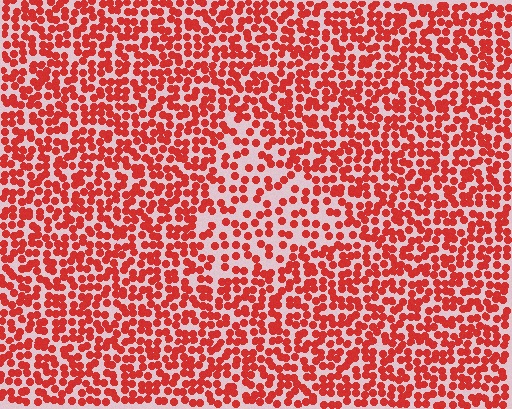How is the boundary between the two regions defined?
The boundary is defined by a change in element density (approximately 1.8x ratio). All elements are the same color, size, and shape.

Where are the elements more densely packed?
The elements are more densely packed outside the triangle boundary.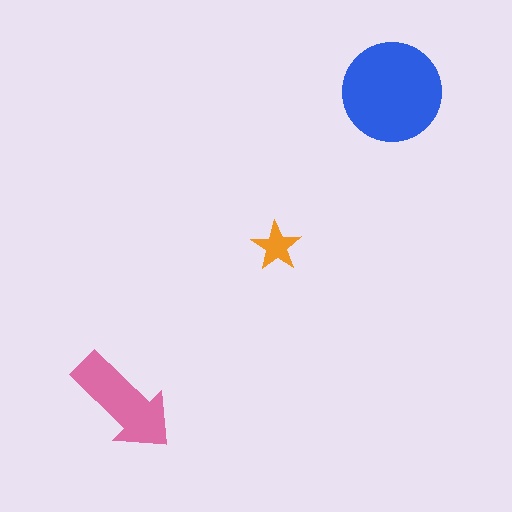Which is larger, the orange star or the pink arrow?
The pink arrow.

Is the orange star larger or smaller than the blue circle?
Smaller.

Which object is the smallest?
The orange star.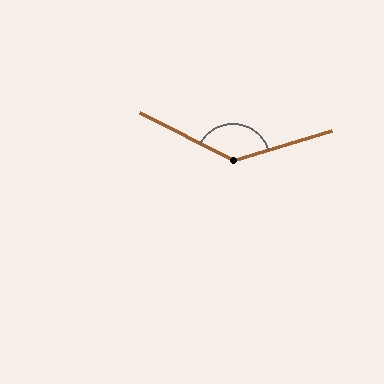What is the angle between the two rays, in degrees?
Approximately 136 degrees.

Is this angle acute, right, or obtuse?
It is obtuse.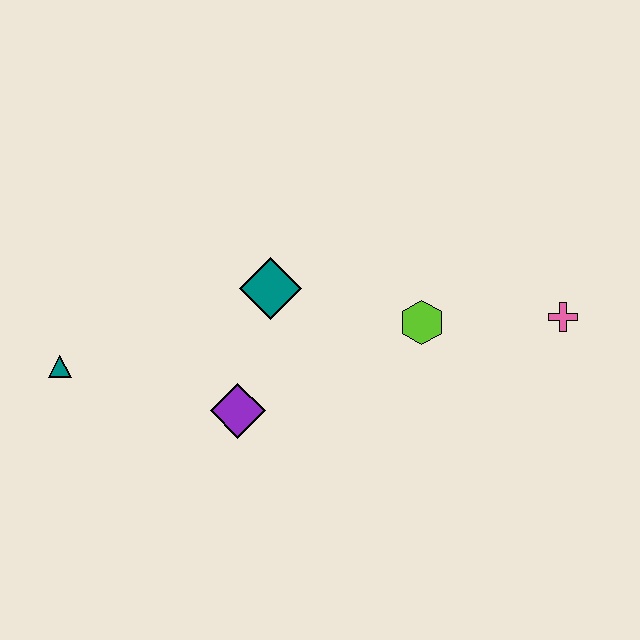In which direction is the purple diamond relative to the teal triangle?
The purple diamond is to the right of the teal triangle.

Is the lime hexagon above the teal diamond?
No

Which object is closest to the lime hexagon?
The pink cross is closest to the lime hexagon.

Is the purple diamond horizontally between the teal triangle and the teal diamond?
Yes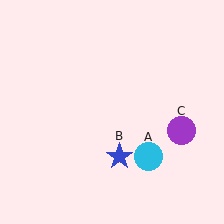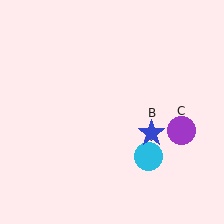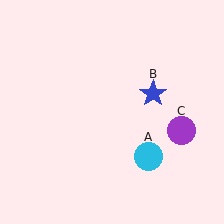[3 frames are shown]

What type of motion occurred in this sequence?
The blue star (object B) rotated counterclockwise around the center of the scene.